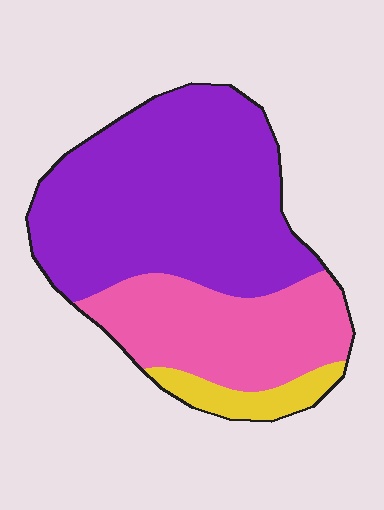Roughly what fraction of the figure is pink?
Pink covers about 30% of the figure.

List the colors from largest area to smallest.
From largest to smallest: purple, pink, yellow.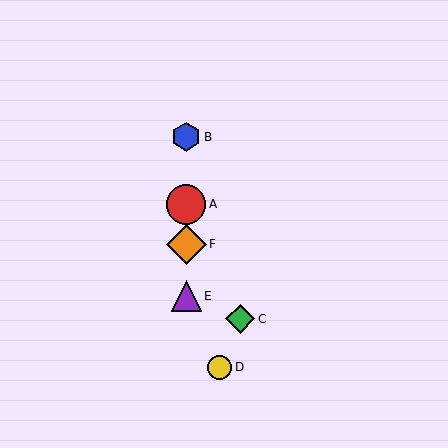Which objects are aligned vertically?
Objects A, B, E, F are aligned vertically.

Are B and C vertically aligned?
No, B is at x≈186 and C is at x≈240.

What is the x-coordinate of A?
Object A is at x≈186.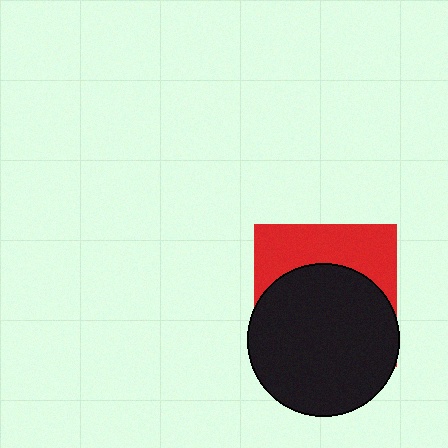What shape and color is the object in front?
The object in front is a black circle.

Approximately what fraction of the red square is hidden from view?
Roughly 63% of the red square is hidden behind the black circle.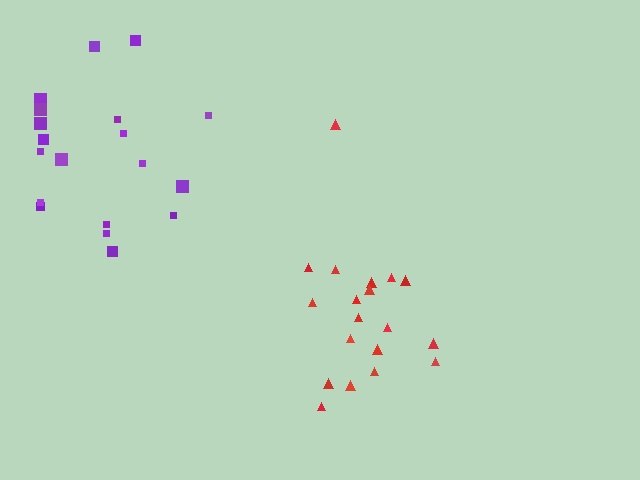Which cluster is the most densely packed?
Purple.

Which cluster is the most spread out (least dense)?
Red.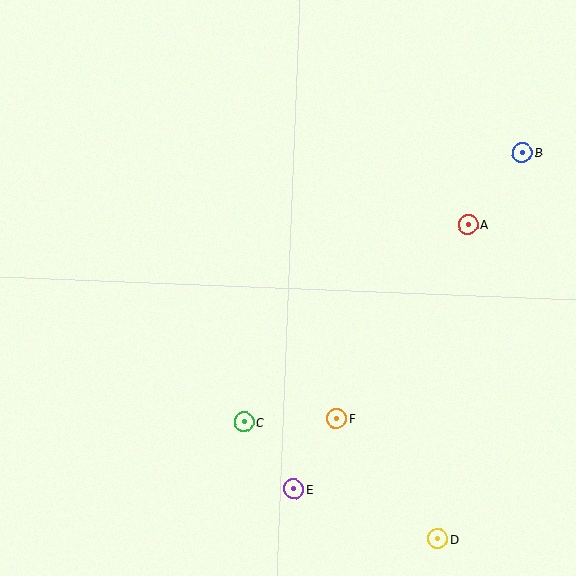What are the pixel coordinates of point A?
Point A is at (468, 224).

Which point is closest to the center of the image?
Point F at (337, 418) is closest to the center.